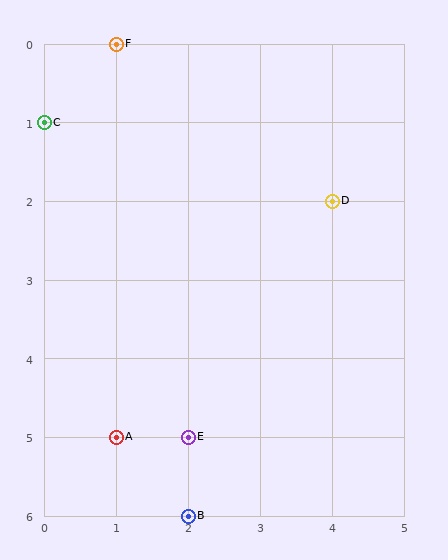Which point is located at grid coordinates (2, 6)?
Point B is at (2, 6).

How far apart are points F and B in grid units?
Points F and B are 1 column and 6 rows apart (about 6.1 grid units diagonally).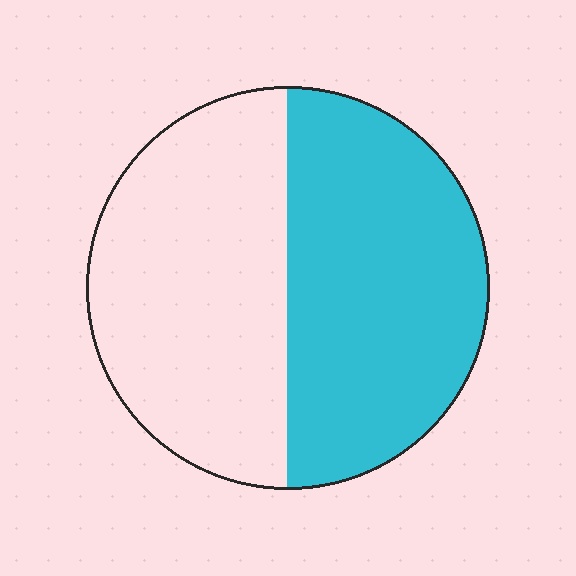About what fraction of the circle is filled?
About one half (1/2).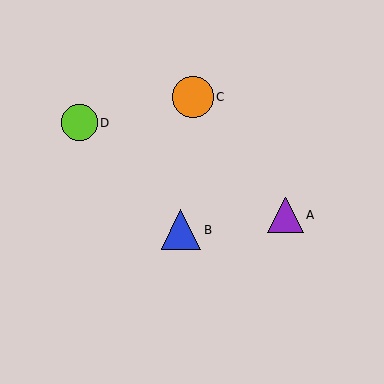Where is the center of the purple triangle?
The center of the purple triangle is at (286, 215).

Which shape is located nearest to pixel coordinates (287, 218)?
The purple triangle (labeled A) at (286, 215) is nearest to that location.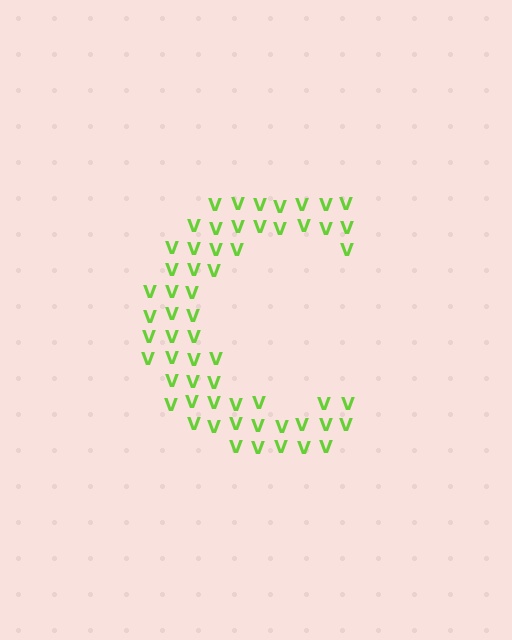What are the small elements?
The small elements are letter V's.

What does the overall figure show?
The overall figure shows the letter C.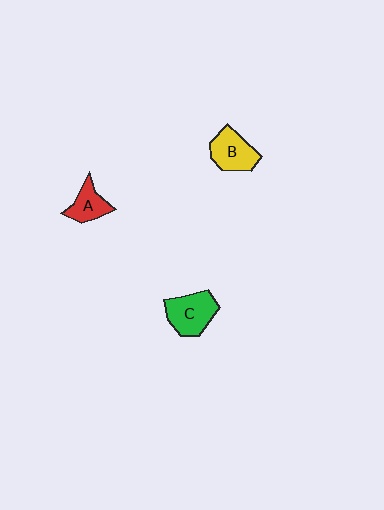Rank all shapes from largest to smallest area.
From largest to smallest: C (green), B (yellow), A (red).